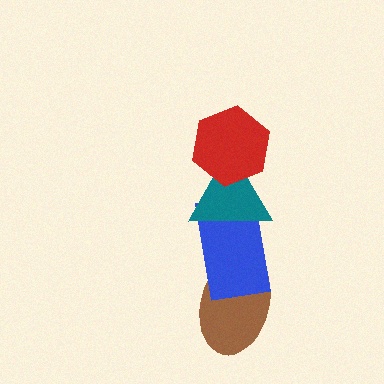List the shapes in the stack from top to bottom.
From top to bottom: the red hexagon, the teal triangle, the blue rectangle, the brown ellipse.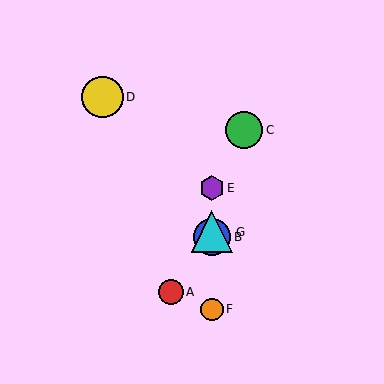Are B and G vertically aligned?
Yes, both are at x≈212.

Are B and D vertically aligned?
No, B is at x≈212 and D is at x≈102.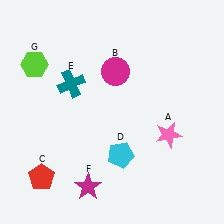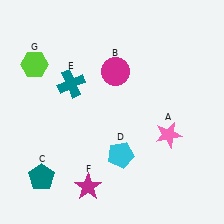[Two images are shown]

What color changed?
The pentagon (C) changed from red in Image 1 to teal in Image 2.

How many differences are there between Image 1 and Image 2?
There is 1 difference between the two images.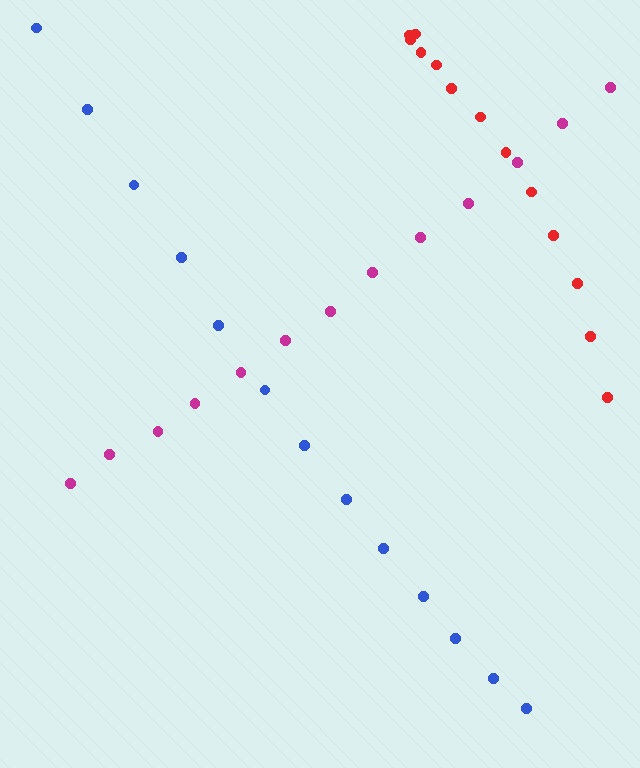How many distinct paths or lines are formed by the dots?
There are 3 distinct paths.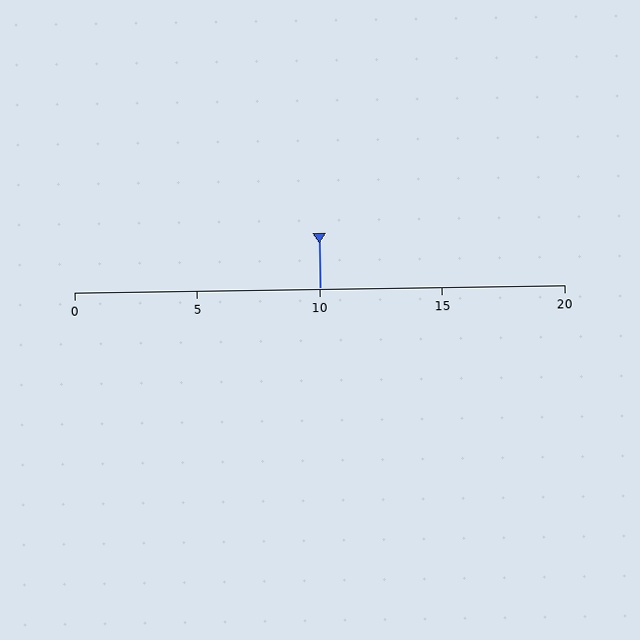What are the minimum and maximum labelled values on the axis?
The axis runs from 0 to 20.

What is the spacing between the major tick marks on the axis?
The major ticks are spaced 5 apart.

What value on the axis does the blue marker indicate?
The marker indicates approximately 10.